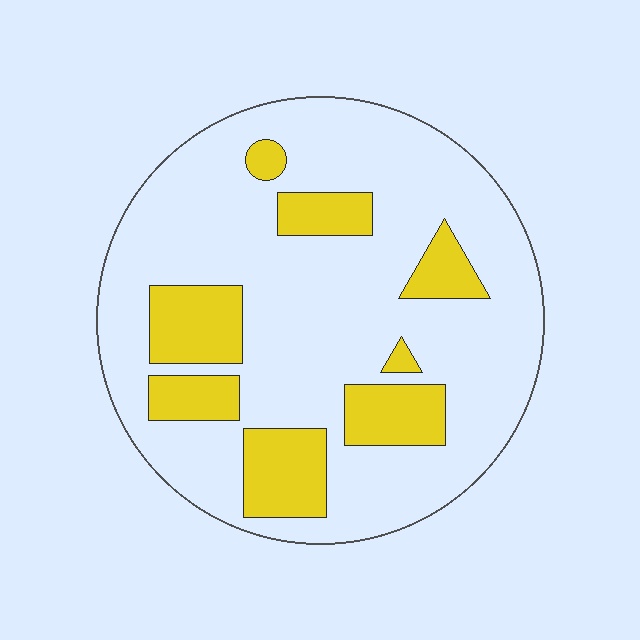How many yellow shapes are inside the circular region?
8.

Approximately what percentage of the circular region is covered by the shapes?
Approximately 25%.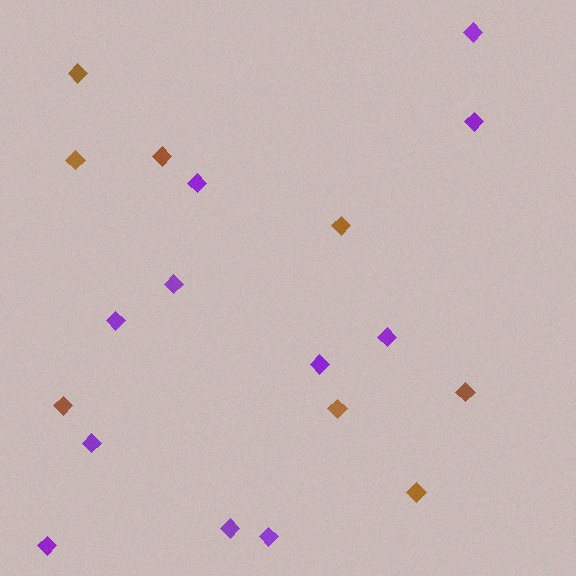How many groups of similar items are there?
There are 2 groups: one group of brown diamonds (8) and one group of purple diamonds (11).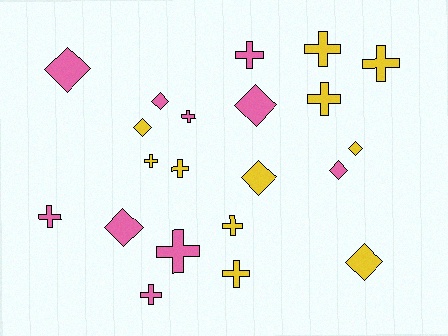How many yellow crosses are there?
There are 7 yellow crosses.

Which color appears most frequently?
Yellow, with 11 objects.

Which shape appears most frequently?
Cross, with 12 objects.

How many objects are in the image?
There are 21 objects.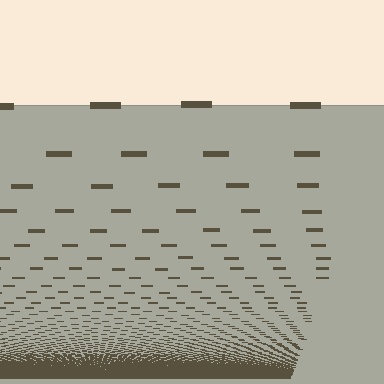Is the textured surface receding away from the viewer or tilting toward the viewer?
The surface appears to tilt toward the viewer. Texture elements get larger and sparser toward the top.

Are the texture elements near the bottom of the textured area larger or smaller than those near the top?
Smaller. The gradient is inverted — elements near the bottom are smaller and denser.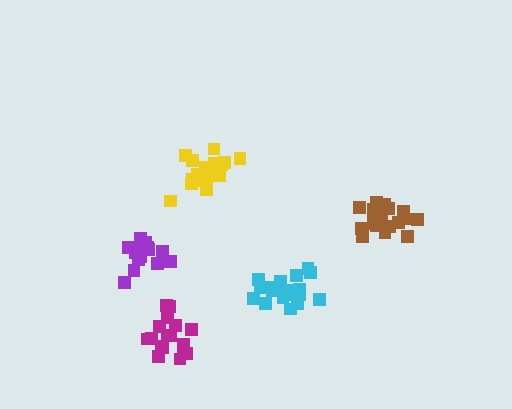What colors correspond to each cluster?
The clusters are colored: yellow, brown, cyan, purple, magenta.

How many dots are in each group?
Group 1: 17 dots, Group 2: 20 dots, Group 3: 20 dots, Group 4: 15 dots, Group 5: 17 dots (89 total).